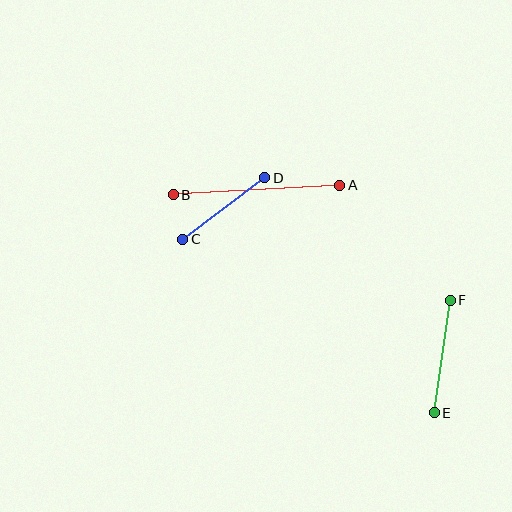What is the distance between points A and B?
The distance is approximately 167 pixels.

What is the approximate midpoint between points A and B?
The midpoint is at approximately (256, 190) pixels.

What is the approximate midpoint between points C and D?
The midpoint is at approximately (224, 209) pixels.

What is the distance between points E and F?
The distance is approximately 114 pixels.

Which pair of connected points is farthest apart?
Points A and B are farthest apart.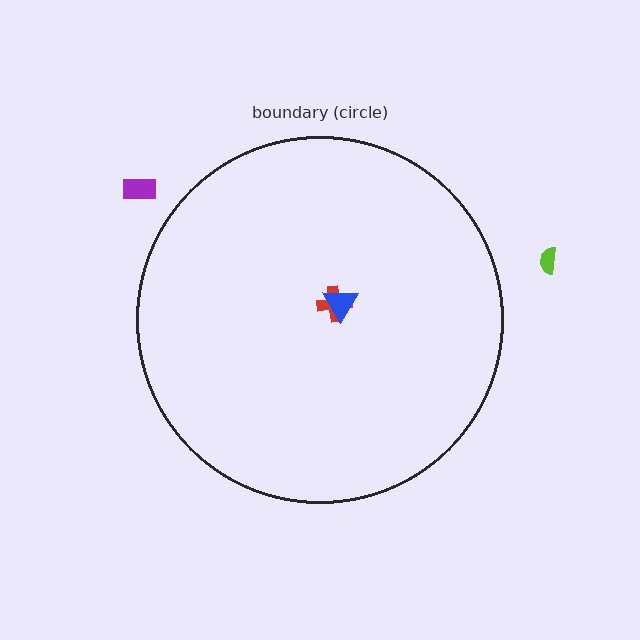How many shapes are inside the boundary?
2 inside, 2 outside.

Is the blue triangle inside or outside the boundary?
Inside.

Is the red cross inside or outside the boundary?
Inside.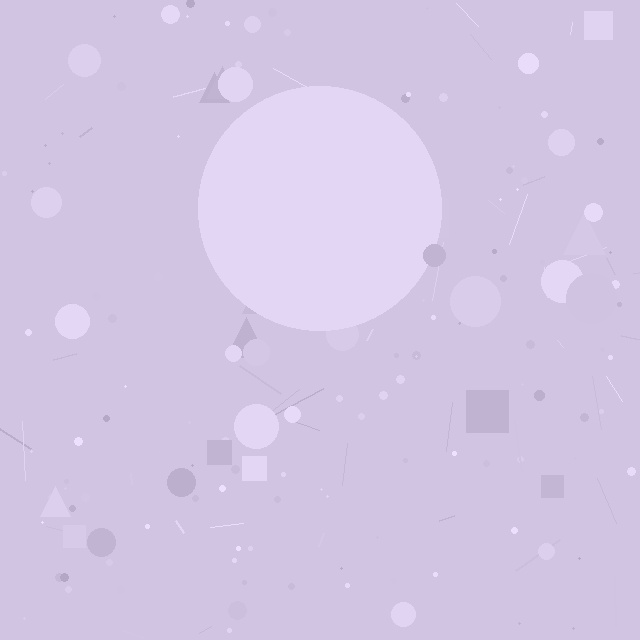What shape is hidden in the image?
A circle is hidden in the image.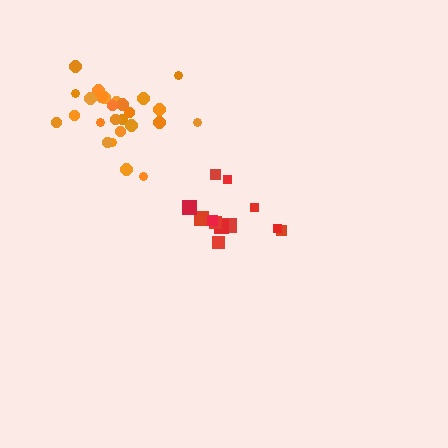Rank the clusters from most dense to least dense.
red, orange.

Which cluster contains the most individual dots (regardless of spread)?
Orange (26).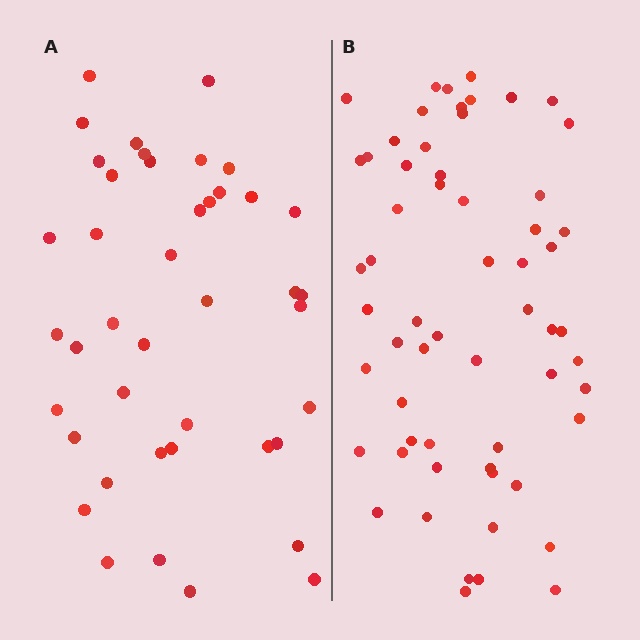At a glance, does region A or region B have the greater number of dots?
Region B (the right region) has more dots.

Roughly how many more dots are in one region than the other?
Region B has approximately 20 more dots than region A.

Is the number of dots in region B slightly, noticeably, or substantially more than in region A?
Region B has noticeably more, but not dramatically so. The ratio is roughly 1.4 to 1.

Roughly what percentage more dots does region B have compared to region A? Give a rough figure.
About 45% more.